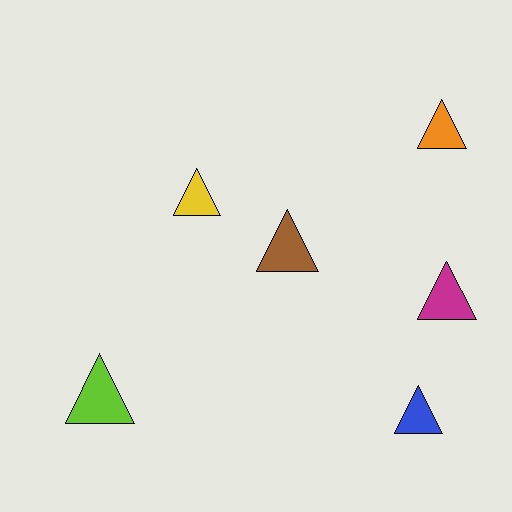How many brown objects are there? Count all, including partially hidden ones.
There is 1 brown object.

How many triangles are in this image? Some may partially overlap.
There are 6 triangles.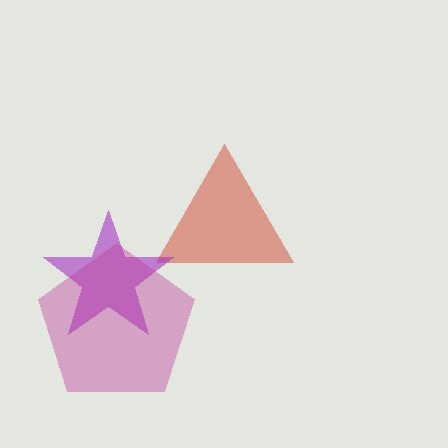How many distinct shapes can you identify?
There are 3 distinct shapes: a red triangle, a purple star, a magenta pentagon.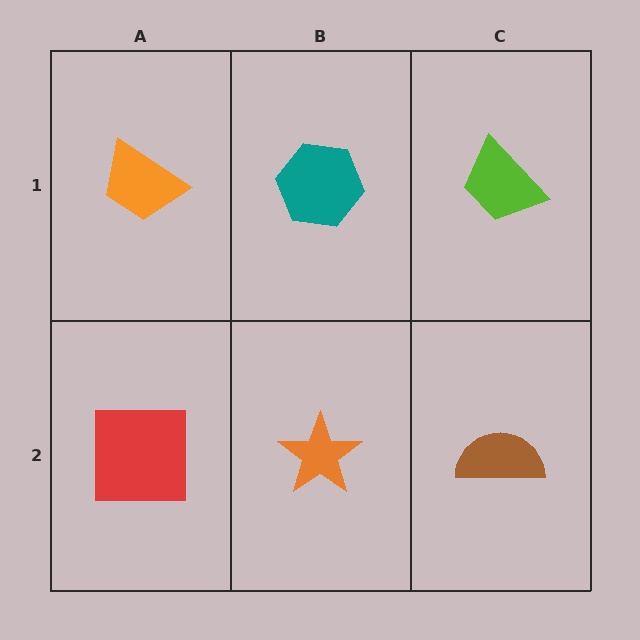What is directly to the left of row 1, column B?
An orange trapezoid.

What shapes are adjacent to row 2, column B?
A teal hexagon (row 1, column B), a red square (row 2, column A), a brown semicircle (row 2, column C).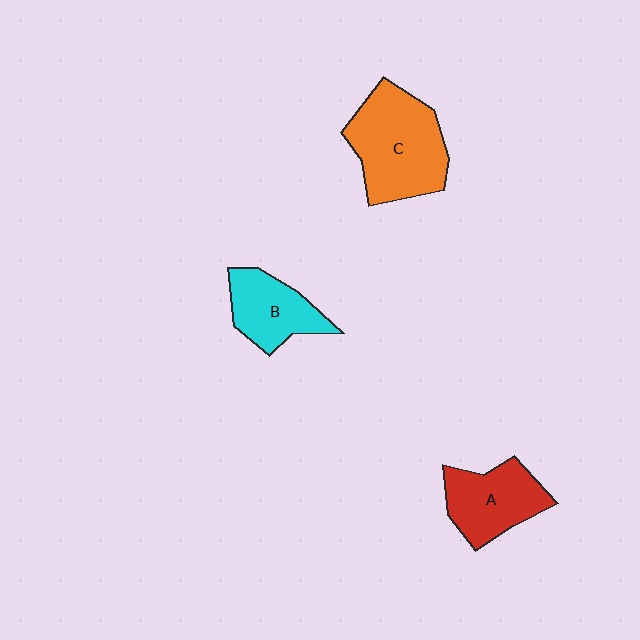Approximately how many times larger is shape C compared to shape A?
Approximately 1.4 times.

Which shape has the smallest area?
Shape B (cyan).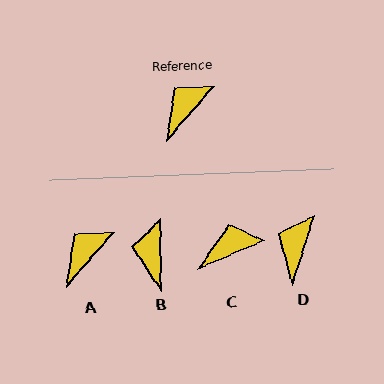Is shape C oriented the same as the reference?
No, it is off by about 26 degrees.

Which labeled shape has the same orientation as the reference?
A.